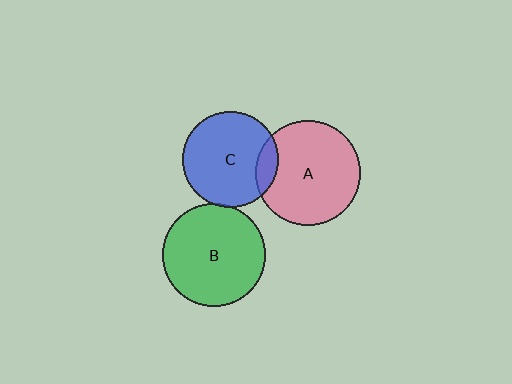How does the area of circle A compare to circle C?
Approximately 1.2 times.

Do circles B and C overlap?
Yes.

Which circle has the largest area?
Circle A (pink).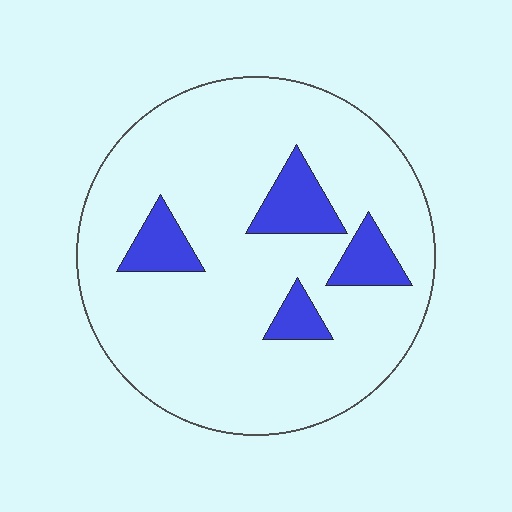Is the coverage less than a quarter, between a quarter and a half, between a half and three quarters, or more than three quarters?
Less than a quarter.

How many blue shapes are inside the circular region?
4.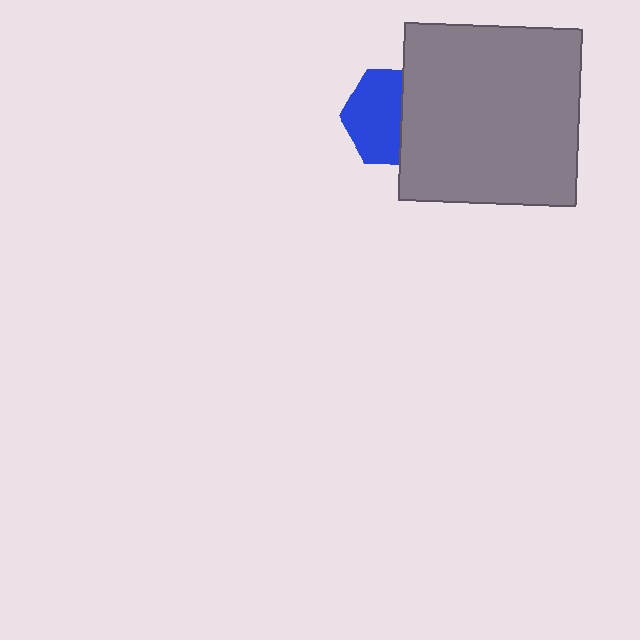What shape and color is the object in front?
The object in front is a gray square.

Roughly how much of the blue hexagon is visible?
About half of it is visible (roughly 60%).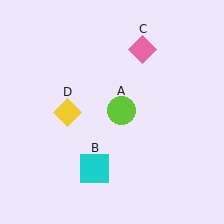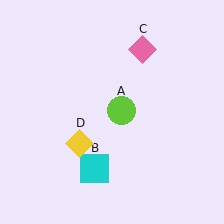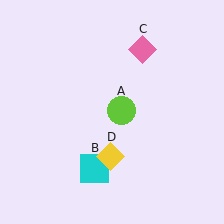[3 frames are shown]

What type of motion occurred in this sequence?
The yellow diamond (object D) rotated counterclockwise around the center of the scene.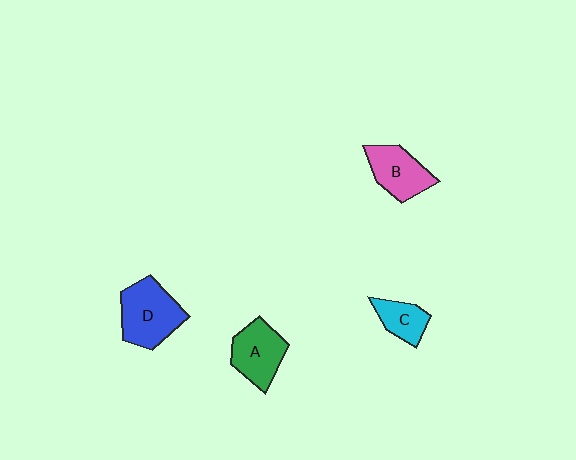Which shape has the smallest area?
Shape C (cyan).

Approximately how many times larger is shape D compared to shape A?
Approximately 1.2 times.